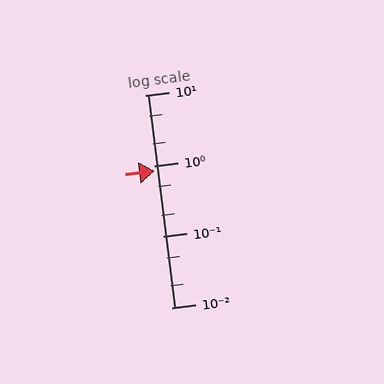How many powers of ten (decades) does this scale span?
The scale spans 3 decades, from 0.01 to 10.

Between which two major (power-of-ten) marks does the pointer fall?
The pointer is between 0.1 and 1.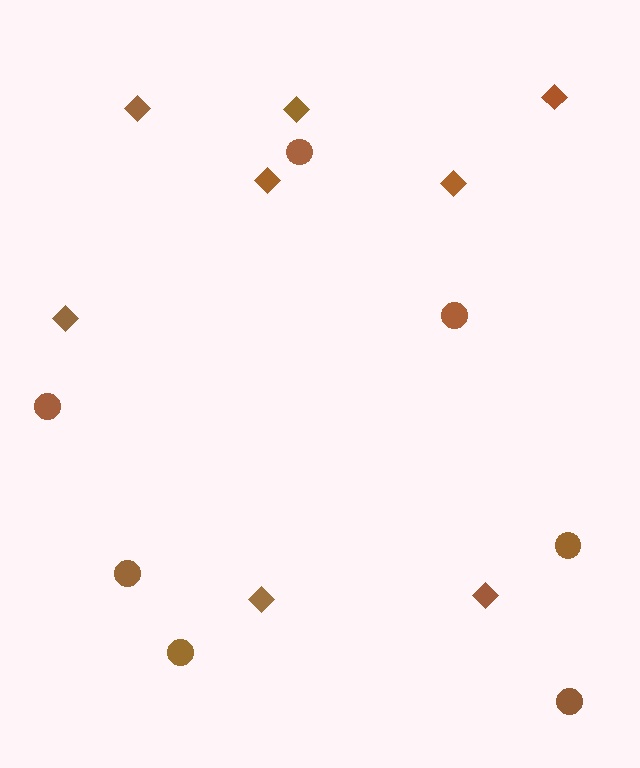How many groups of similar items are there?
There are 2 groups: one group of circles (7) and one group of diamonds (8).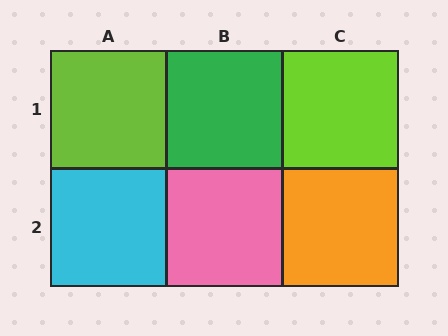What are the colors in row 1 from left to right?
Lime, green, lime.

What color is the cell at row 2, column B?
Pink.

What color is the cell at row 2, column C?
Orange.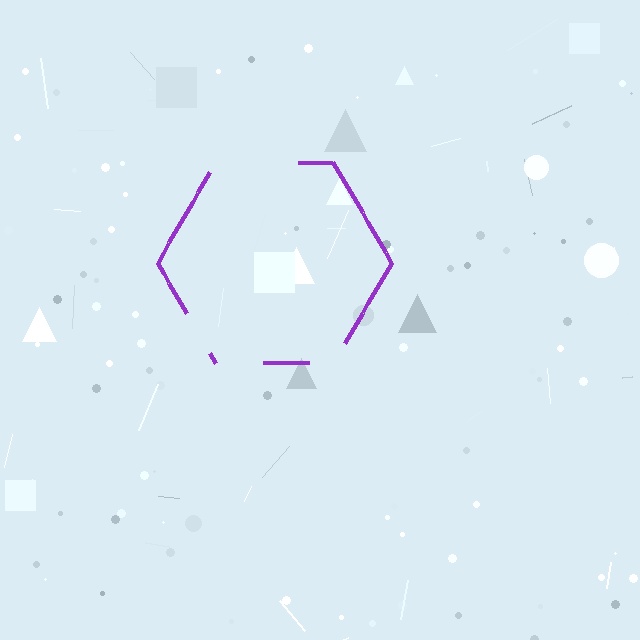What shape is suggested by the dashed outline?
The dashed outline suggests a hexagon.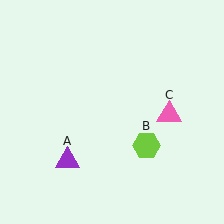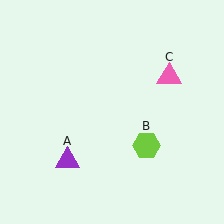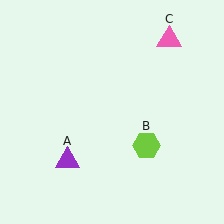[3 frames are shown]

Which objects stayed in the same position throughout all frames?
Purple triangle (object A) and lime hexagon (object B) remained stationary.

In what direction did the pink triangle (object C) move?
The pink triangle (object C) moved up.